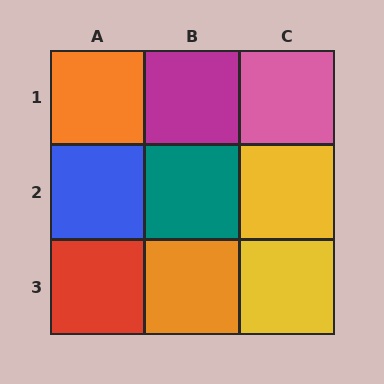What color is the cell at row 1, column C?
Pink.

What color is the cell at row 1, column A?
Orange.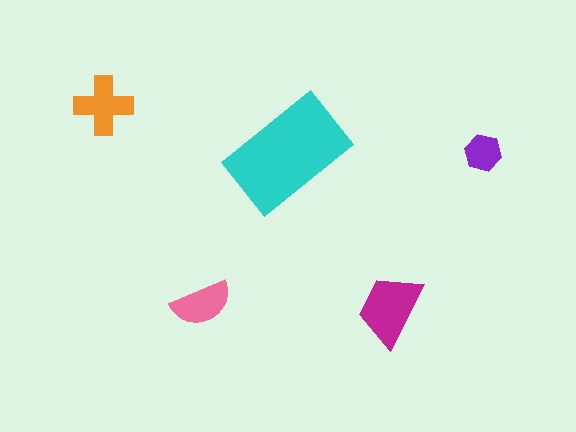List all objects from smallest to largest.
The purple hexagon, the pink semicircle, the orange cross, the magenta trapezoid, the cyan rectangle.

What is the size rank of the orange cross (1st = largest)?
3rd.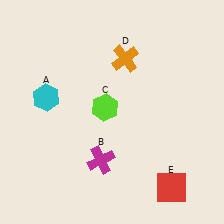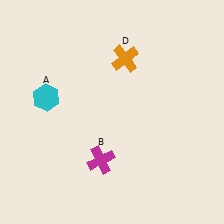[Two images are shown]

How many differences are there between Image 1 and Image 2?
There are 2 differences between the two images.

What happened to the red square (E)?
The red square (E) was removed in Image 2. It was in the bottom-right area of Image 1.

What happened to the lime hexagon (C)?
The lime hexagon (C) was removed in Image 2. It was in the top-left area of Image 1.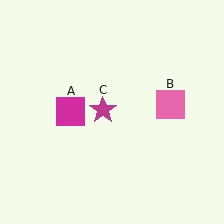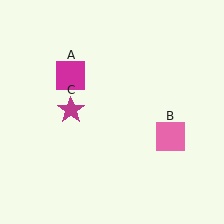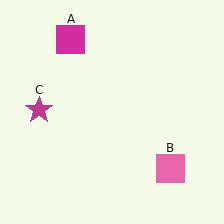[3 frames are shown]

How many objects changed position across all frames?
3 objects changed position: magenta square (object A), pink square (object B), magenta star (object C).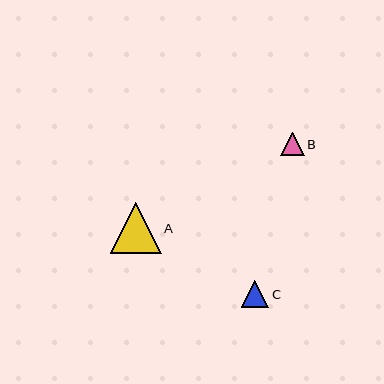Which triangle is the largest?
Triangle A is the largest with a size of approximately 51 pixels.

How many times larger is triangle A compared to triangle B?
Triangle A is approximately 2.1 times the size of triangle B.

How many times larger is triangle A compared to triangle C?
Triangle A is approximately 1.9 times the size of triangle C.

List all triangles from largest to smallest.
From largest to smallest: A, C, B.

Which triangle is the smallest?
Triangle B is the smallest with a size of approximately 24 pixels.